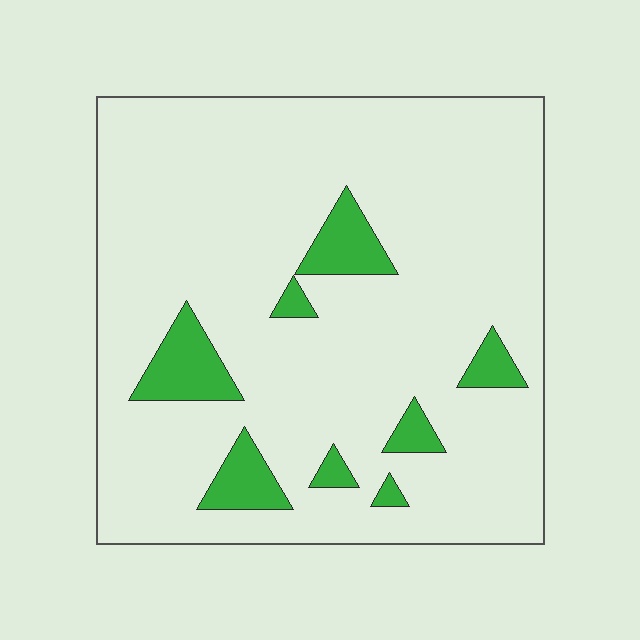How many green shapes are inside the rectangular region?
8.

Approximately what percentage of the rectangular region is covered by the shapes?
Approximately 10%.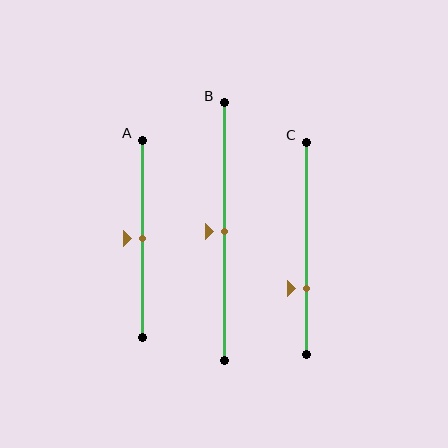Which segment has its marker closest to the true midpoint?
Segment A has its marker closest to the true midpoint.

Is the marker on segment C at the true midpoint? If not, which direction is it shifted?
No, the marker on segment C is shifted downward by about 19% of the segment length.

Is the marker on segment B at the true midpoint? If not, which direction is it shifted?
Yes, the marker on segment B is at the true midpoint.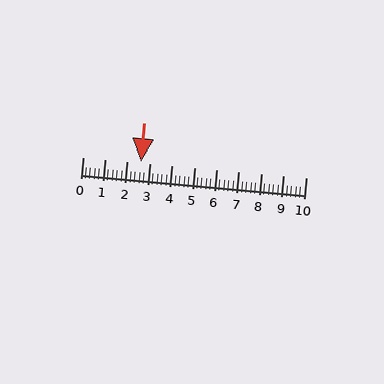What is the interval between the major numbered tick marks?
The major tick marks are spaced 1 units apart.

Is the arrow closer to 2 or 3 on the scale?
The arrow is closer to 3.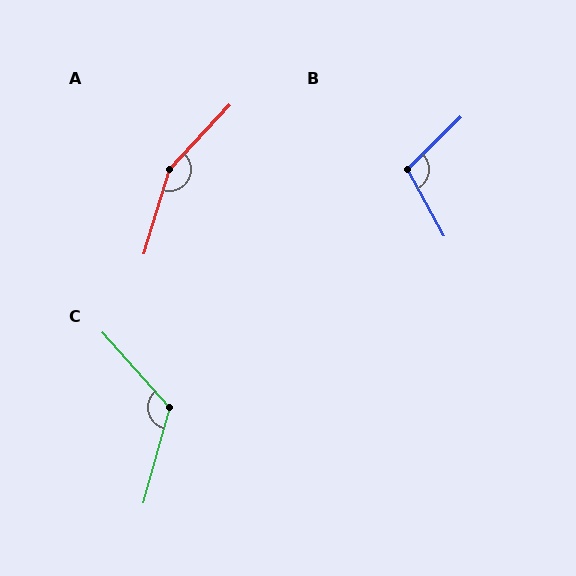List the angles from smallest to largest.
B (106°), C (123°), A (153°).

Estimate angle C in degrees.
Approximately 123 degrees.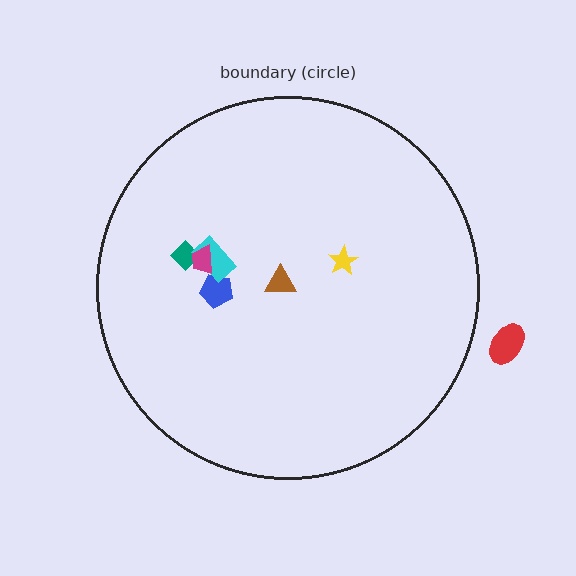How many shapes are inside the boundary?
6 inside, 1 outside.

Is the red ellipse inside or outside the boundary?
Outside.